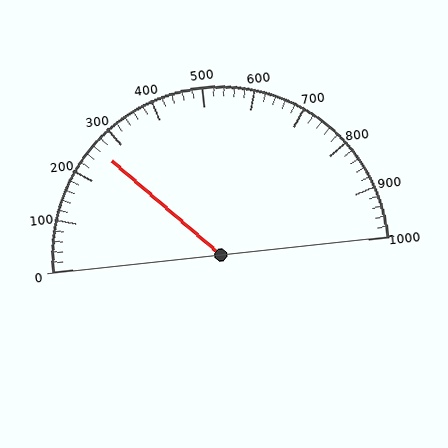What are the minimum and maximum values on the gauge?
The gauge ranges from 0 to 1000.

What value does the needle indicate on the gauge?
The needle indicates approximately 260.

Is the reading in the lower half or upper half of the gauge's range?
The reading is in the lower half of the range (0 to 1000).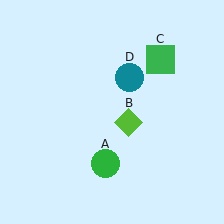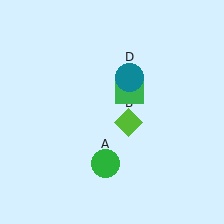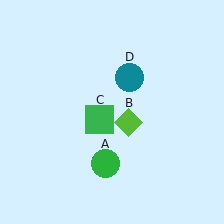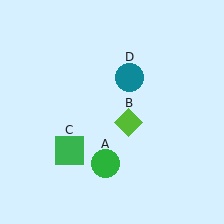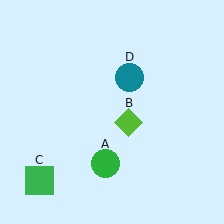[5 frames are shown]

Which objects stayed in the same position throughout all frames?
Green circle (object A) and lime diamond (object B) and teal circle (object D) remained stationary.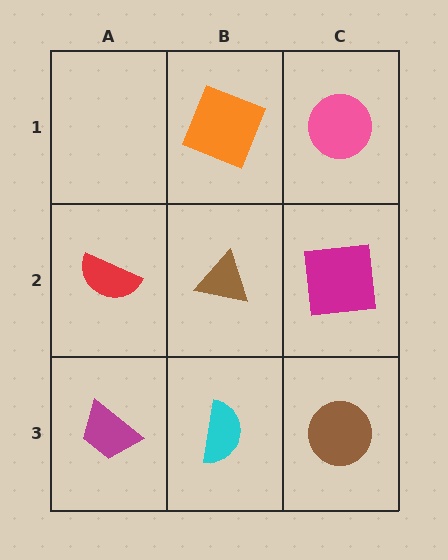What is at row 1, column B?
An orange square.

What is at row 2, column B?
A brown triangle.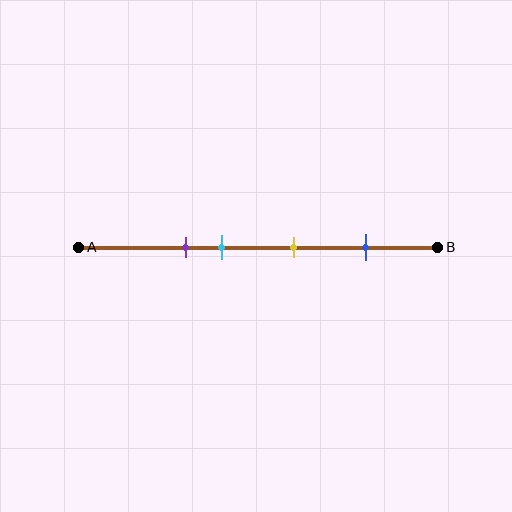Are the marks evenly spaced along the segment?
No, the marks are not evenly spaced.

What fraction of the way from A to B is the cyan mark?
The cyan mark is approximately 40% (0.4) of the way from A to B.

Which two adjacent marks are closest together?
The purple and cyan marks are the closest adjacent pair.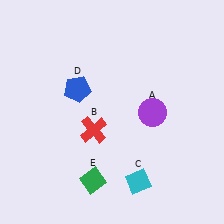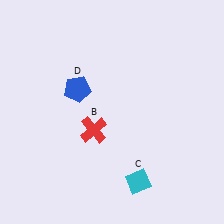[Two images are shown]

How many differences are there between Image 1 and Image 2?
There are 2 differences between the two images.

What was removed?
The green diamond (E), the purple circle (A) were removed in Image 2.